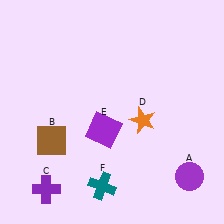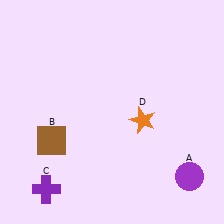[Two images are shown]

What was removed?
The purple square (E), the teal cross (F) were removed in Image 2.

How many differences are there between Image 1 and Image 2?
There are 2 differences between the two images.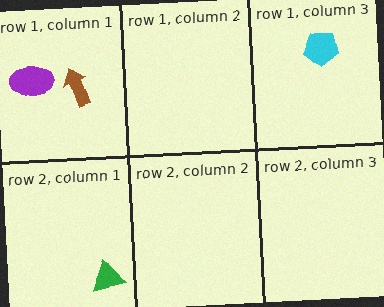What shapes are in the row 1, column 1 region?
The purple ellipse, the brown arrow.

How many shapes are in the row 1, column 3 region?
1.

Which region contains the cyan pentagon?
The row 1, column 3 region.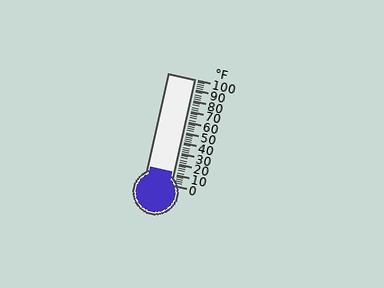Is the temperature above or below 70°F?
The temperature is below 70°F.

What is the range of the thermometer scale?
The thermometer scale ranges from 0°F to 100°F.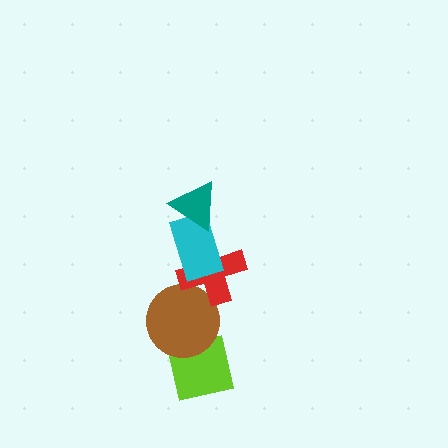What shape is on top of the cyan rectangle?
The teal triangle is on top of the cyan rectangle.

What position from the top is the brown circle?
The brown circle is 4th from the top.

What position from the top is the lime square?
The lime square is 5th from the top.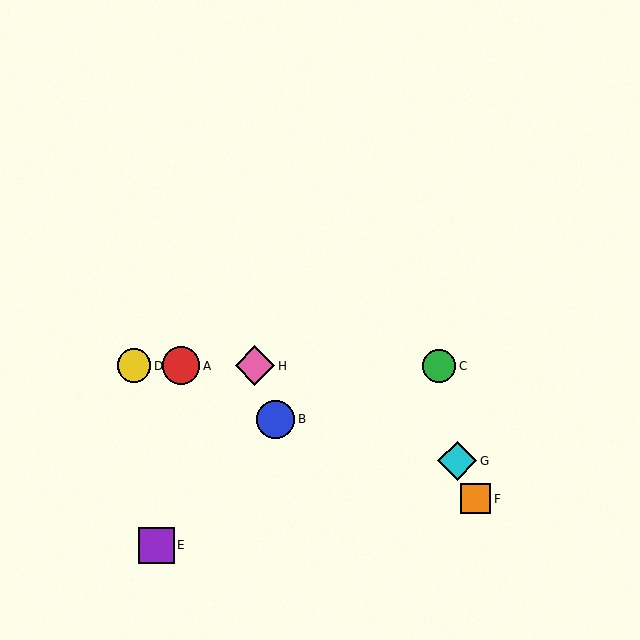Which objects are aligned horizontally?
Objects A, C, D, H are aligned horizontally.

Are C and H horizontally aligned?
Yes, both are at y≈366.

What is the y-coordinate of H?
Object H is at y≈366.